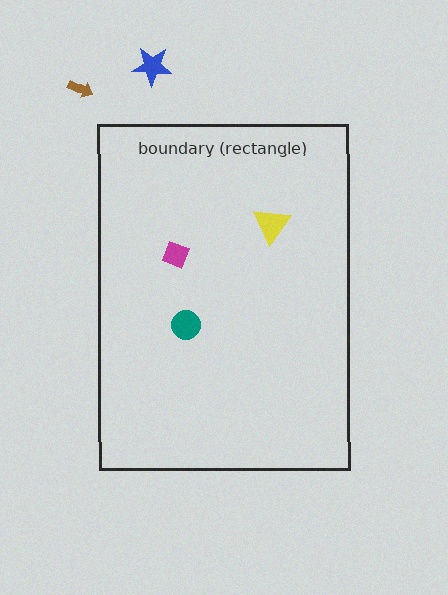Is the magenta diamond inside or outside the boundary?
Inside.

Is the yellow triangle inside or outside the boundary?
Inside.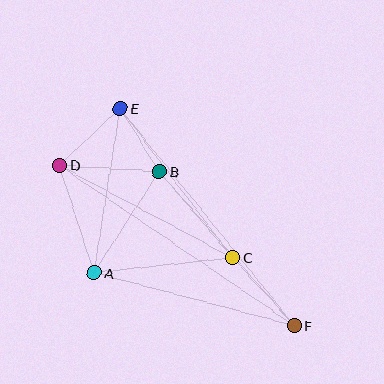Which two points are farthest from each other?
Points D and F are farthest from each other.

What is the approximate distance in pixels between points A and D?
The distance between A and D is approximately 113 pixels.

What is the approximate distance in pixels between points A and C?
The distance between A and C is approximately 140 pixels.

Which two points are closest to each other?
Points B and E are closest to each other.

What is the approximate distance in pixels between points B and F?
The distance between B and F is approximately 205 pixels.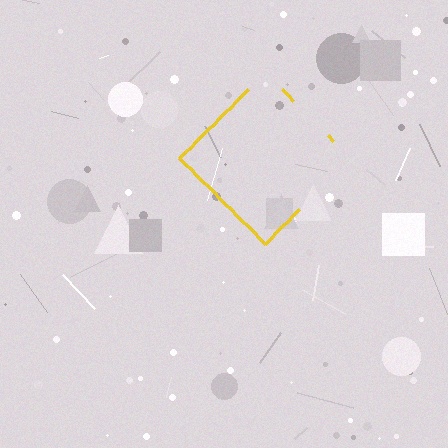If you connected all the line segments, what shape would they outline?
They would outline a diamond.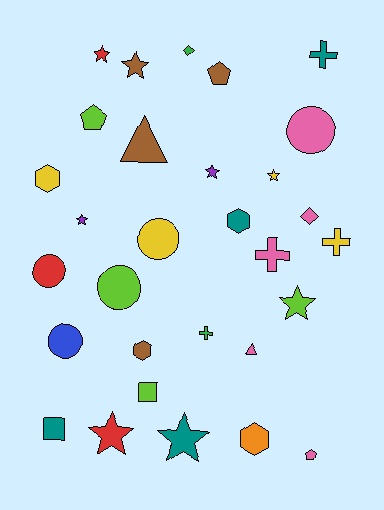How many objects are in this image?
There are 30 objects.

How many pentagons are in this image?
There are 3 pentagons.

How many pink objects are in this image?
There are 5 pink objects.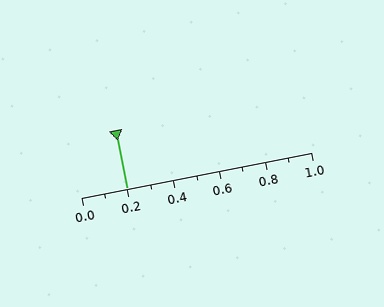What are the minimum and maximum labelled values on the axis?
The axis runs from 0.0 to 1.0.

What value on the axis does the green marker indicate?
The marker indicates approximately 0.2.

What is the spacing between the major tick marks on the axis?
The major ticks are spaced 0.2 apart.